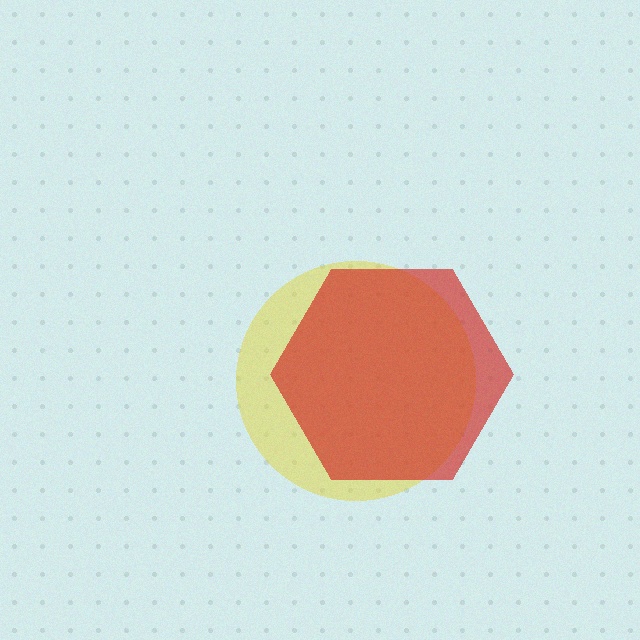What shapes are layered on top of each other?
The layered shapes are: a yellow circle, a red hexagon.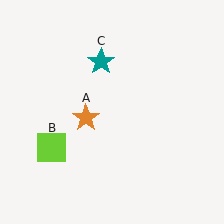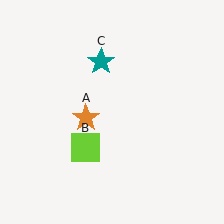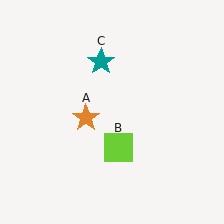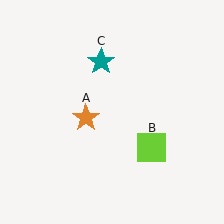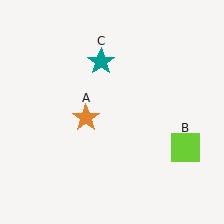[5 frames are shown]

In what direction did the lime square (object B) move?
The lime square (object B) moved right.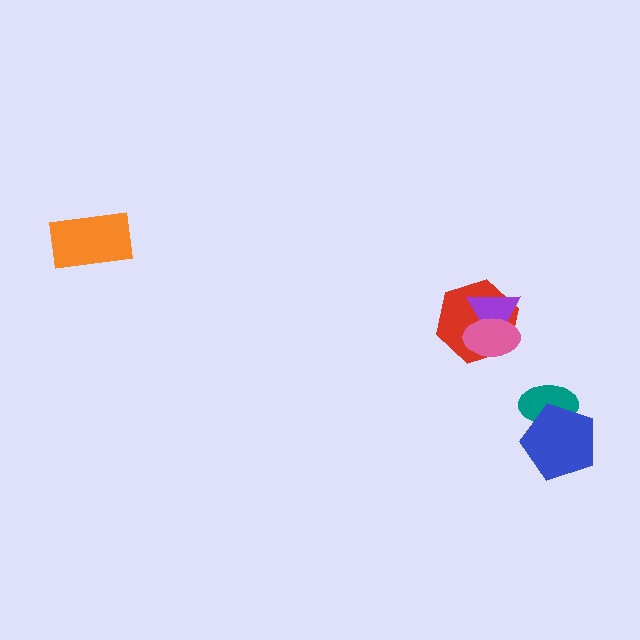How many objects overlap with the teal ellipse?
1 object overlaps with the teal ellipse.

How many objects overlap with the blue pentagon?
1 object overlaps with the blue pentagon.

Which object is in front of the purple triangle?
The pink ellipse is in front of the purple triangle.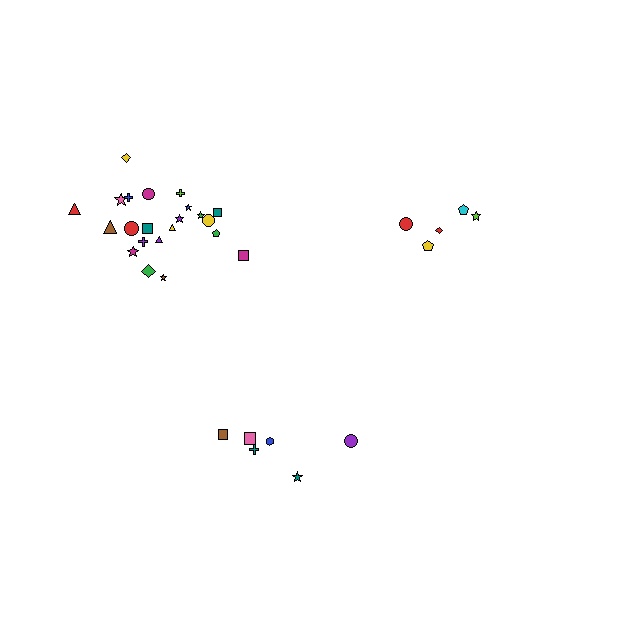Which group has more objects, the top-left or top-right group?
The top-left group.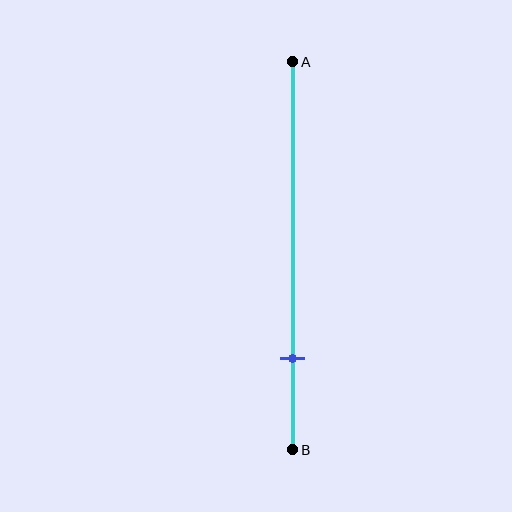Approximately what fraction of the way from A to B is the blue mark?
The blue mark is approximately 75% of the way from A to B.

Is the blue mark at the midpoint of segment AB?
No, the mark is at about 75% from A, not at the 50% midpoint.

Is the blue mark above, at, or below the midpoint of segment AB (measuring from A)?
The blue mark is below the midpoint of segment AB.